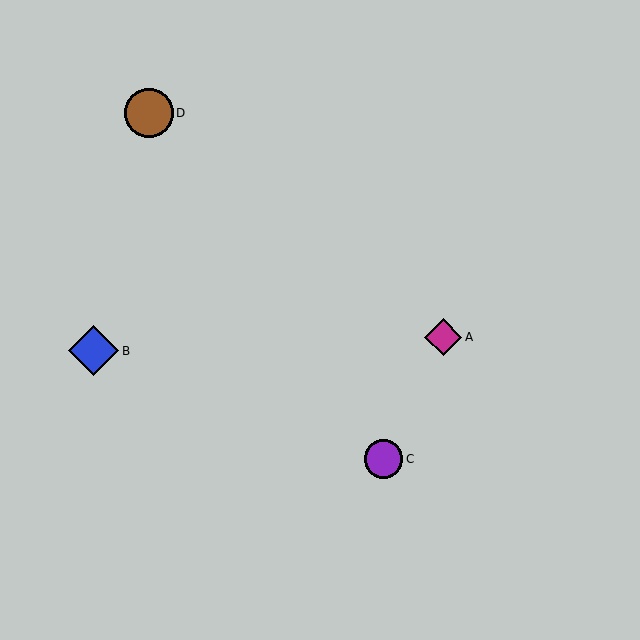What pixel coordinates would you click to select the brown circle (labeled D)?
Click at (149, 113) to select the brown circle D.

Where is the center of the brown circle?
The center of the brown circle is at (149, 113).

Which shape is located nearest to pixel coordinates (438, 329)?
The magenta diamond (labeled A) at (443, 337) is nearest to that location.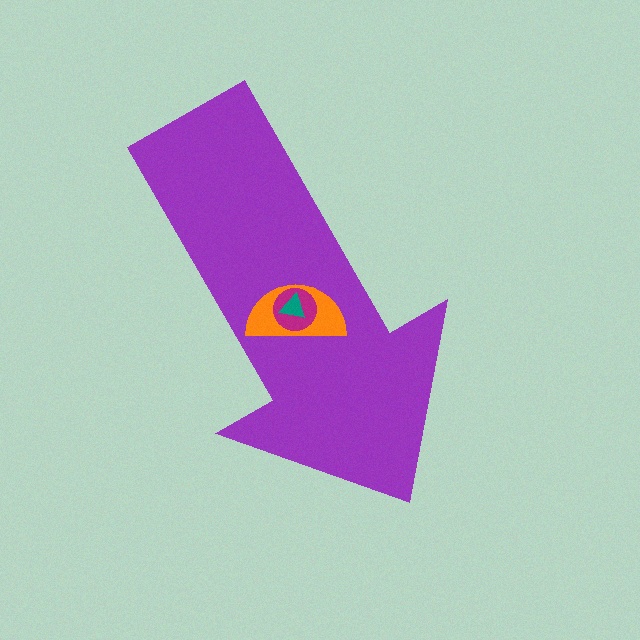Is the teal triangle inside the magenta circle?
Yes.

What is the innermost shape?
The teal triangle.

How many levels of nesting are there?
4.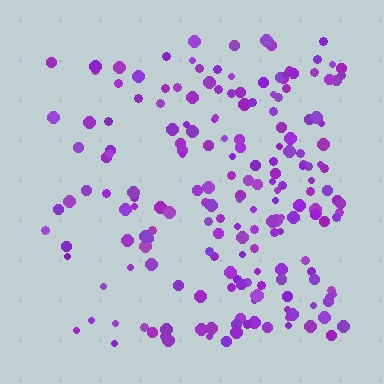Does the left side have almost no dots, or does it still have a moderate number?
Still a moderate number, just noticeably fewer than the right.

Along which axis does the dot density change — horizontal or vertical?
Horizontal.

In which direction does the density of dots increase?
From left to right, with the right side densest.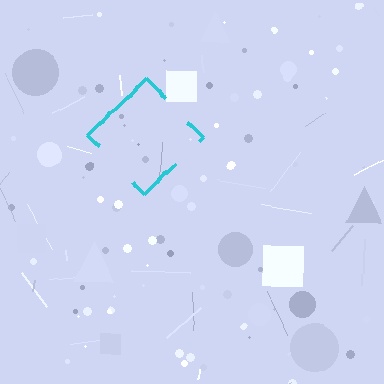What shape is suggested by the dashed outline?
The dashed outline suggests a diamond.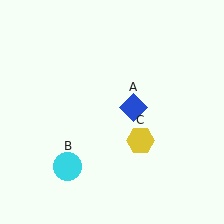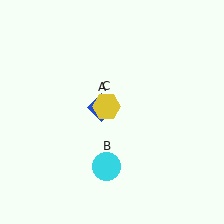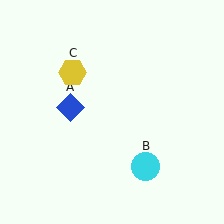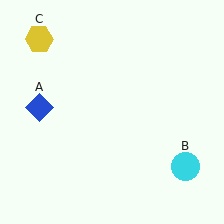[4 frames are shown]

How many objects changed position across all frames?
3 objects changed position: blue diamond (object A), cyan circle (object B), yellow hexagon (object C).